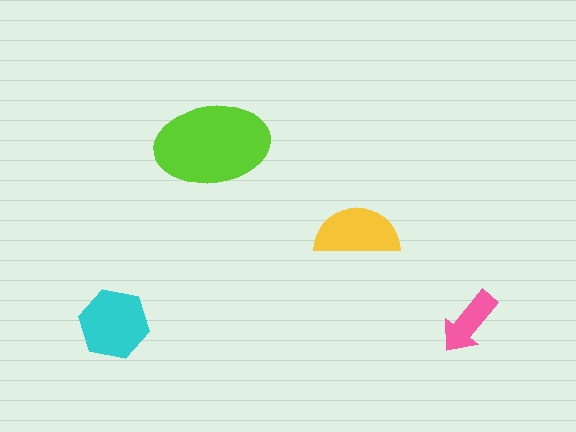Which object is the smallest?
The pink arrow.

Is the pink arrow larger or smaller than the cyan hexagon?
Smaller.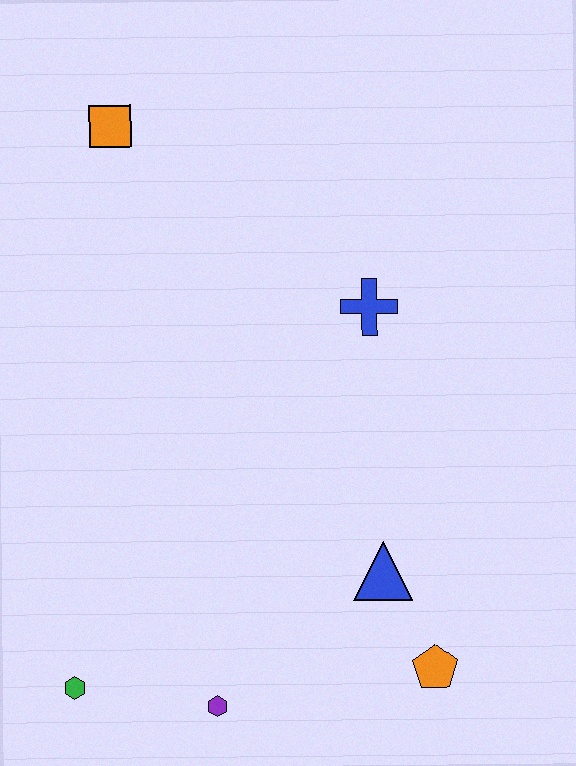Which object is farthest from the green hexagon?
The orange square is farthest from the green hexagon.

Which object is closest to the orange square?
The blue cross is closest to the orange square.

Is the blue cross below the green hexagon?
No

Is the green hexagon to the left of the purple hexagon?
Yes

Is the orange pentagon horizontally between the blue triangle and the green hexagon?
No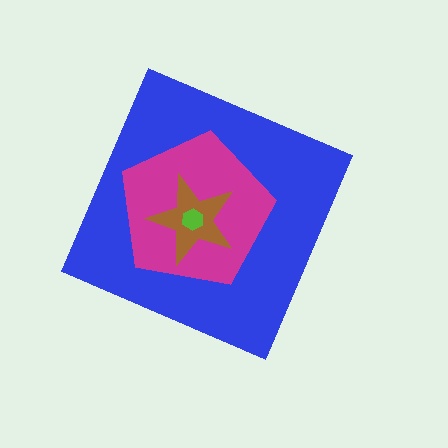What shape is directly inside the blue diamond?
The magenta pentagon.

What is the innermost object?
The lime hexagon.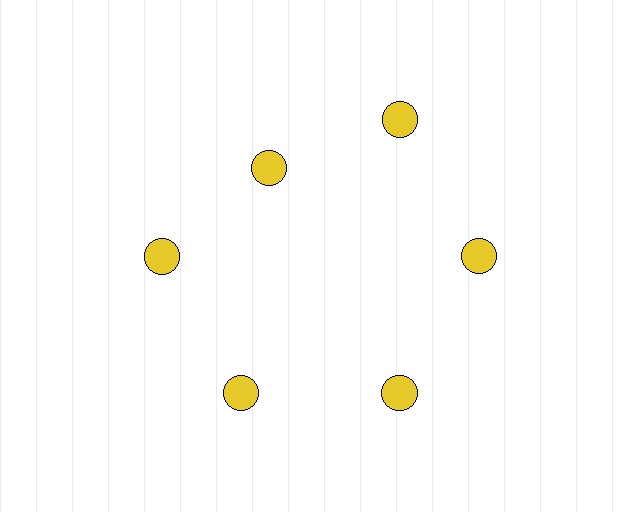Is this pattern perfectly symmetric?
No. The 6 yellow circles are arranged in a ring, but one element near the 11 o'clock position is pulled inward toward the center, breaking the 6-fold rotational symmetry.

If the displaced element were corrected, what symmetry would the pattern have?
It would have 6-fold rotational symmetry — the pattern would map onto itself every 60 degrees.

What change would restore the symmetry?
The symmetry would be restored by moving it outward, back onto the ring so that all 6 circles sit at equal angles and equal distance from the center.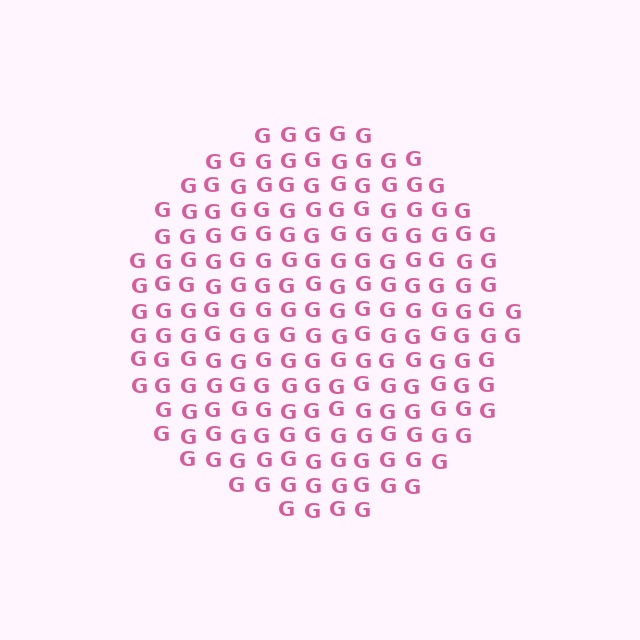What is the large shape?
The large shape is a circle.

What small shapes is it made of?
It is made of small letter G's.